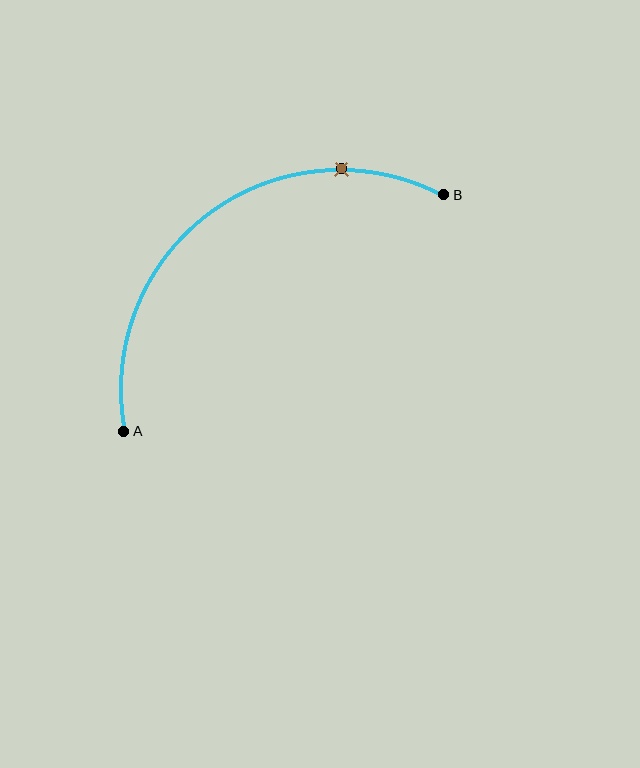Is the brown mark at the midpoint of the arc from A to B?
No. The brown mark lies on the arc but is closer to endpoint B. The arc midpoint would be at the point on the curve equidistant along the arc from both A and B.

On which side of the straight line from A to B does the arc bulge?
The arc bulges above and to the left of the straight line connecting A and B.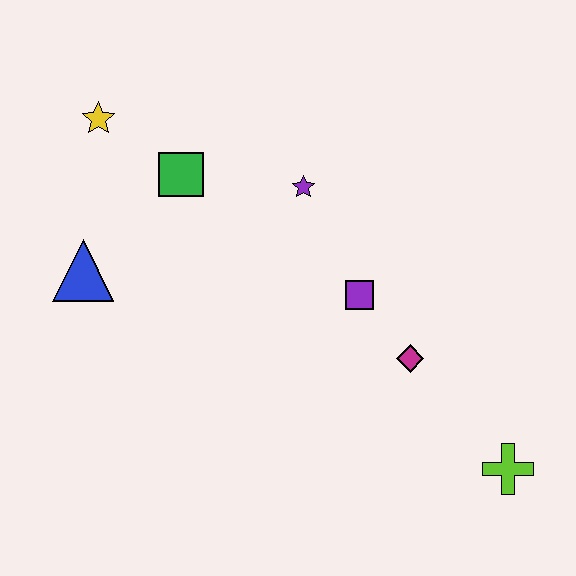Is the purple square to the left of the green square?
No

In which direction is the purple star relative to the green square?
The purple star is to the right of the green square.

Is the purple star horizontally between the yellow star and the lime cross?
Yes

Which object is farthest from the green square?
The lime cross is farthest from the green square.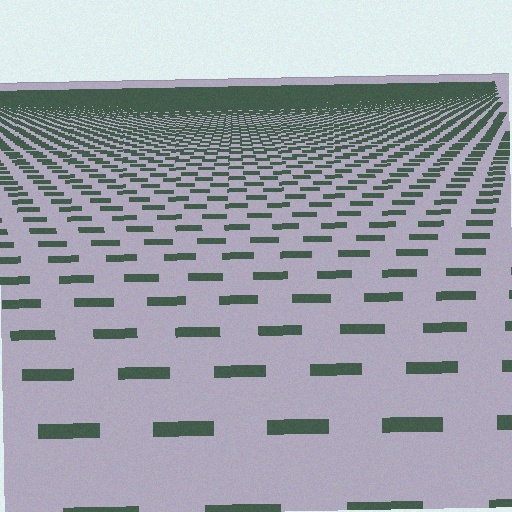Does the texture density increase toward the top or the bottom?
Density increases toward the top.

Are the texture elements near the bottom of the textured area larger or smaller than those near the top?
Larger. Near the bottom, elements are closer to the viewer and appear at a bigger on-screen size.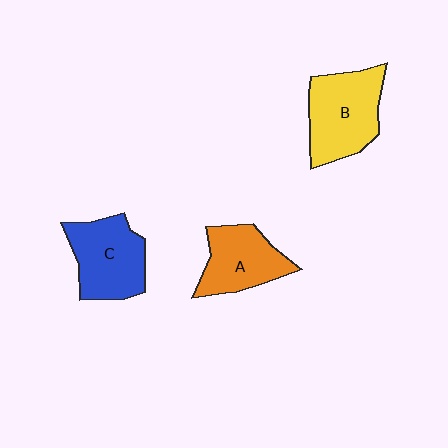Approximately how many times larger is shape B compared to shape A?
Approximately 1.3 times.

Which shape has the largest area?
Shape B (yellow).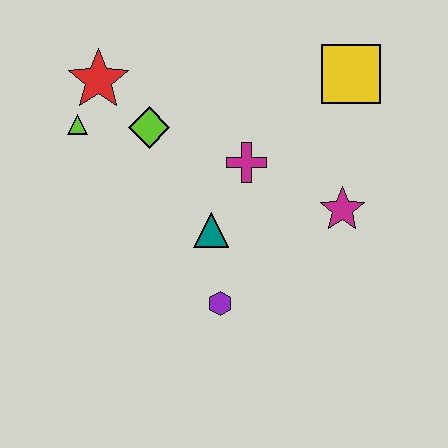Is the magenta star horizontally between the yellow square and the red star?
Yes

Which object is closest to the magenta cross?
The teal triangle is closest to the magenta cross.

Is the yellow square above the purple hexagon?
Yes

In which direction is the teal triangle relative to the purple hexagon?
The teal triangle is above the purple hexagon.